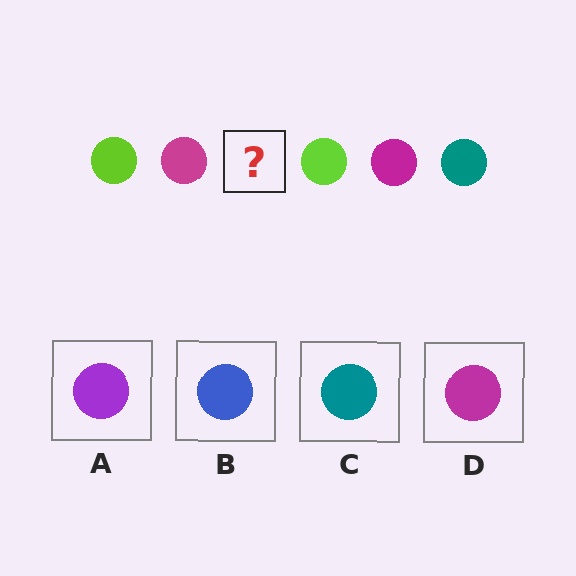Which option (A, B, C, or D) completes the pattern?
C.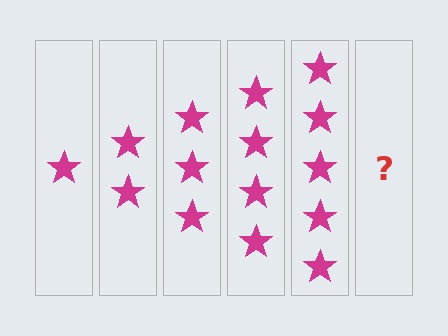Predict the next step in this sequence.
The next step is 6 stars.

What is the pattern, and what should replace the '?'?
The pattern is that each step adds one more star. The '?' should be 6 stars.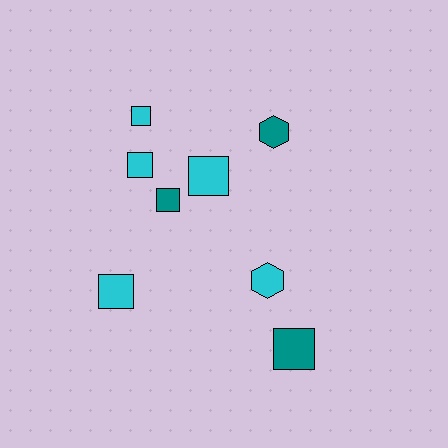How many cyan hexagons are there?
There is 1 cyan hexagon.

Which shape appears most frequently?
Square, with 6 objects.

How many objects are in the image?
There are 8 objects.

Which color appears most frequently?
Cyan, with 5 objects.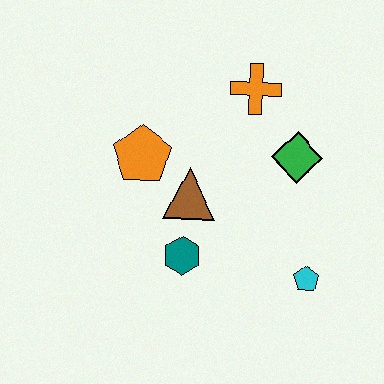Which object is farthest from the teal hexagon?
The orange cross is farthest from the teal hexagon.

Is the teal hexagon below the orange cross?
Yes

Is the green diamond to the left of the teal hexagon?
No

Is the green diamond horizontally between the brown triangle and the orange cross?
No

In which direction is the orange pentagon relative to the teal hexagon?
The orange pentagon is above the teal hexagon.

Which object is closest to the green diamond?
The orange cross is closest to the green diamond.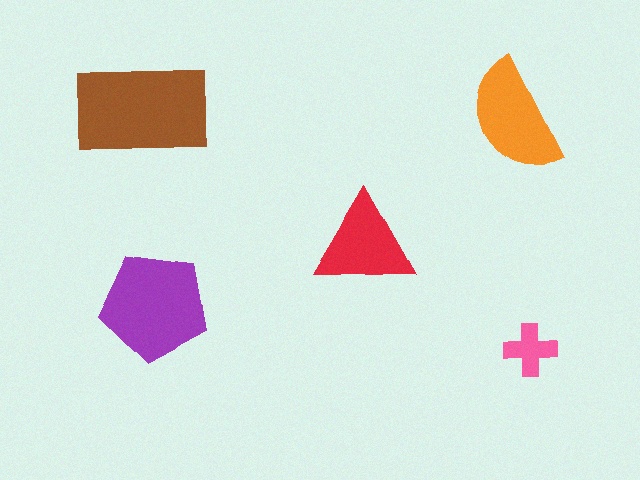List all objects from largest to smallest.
The brown rectangle, the purple pentagon, the orange semicircle, the red triangle, the pink cross.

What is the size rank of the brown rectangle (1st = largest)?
1st.